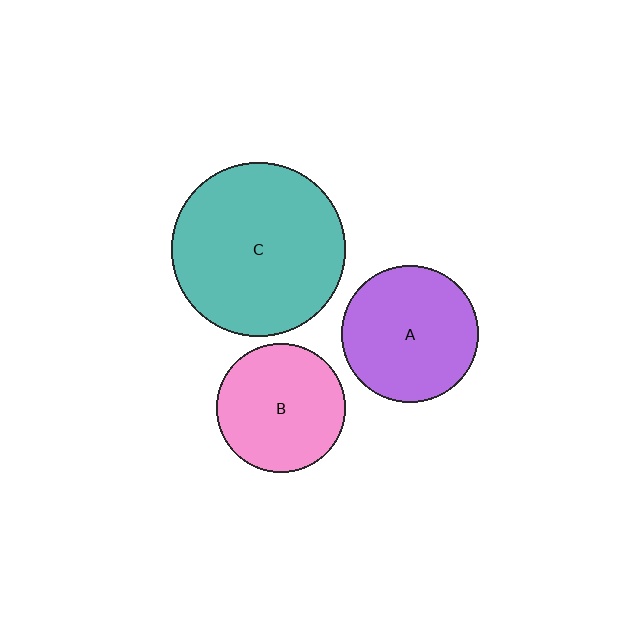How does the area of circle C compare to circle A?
Approximately 1.6 times.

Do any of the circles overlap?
No, none of the circles overlap.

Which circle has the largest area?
Circle C (teal).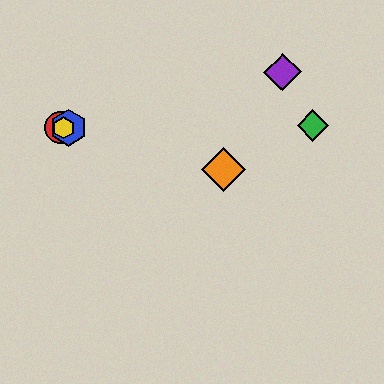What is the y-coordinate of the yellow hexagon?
The yellow hexagon is at y≈127.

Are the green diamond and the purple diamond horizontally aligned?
No, the green diamond is at y≈126 and the purple diamond is at y≈72.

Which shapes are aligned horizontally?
The red circle, the blue hexagon, the green diamond, the yellow hexagon are aligned horizontally.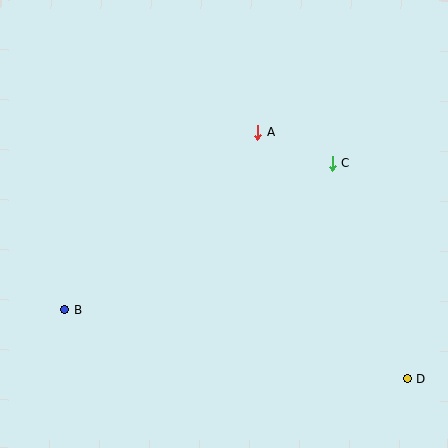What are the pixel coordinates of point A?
Point A is at (258, 132).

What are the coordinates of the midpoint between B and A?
The midpoint between B and A is at (161, 221).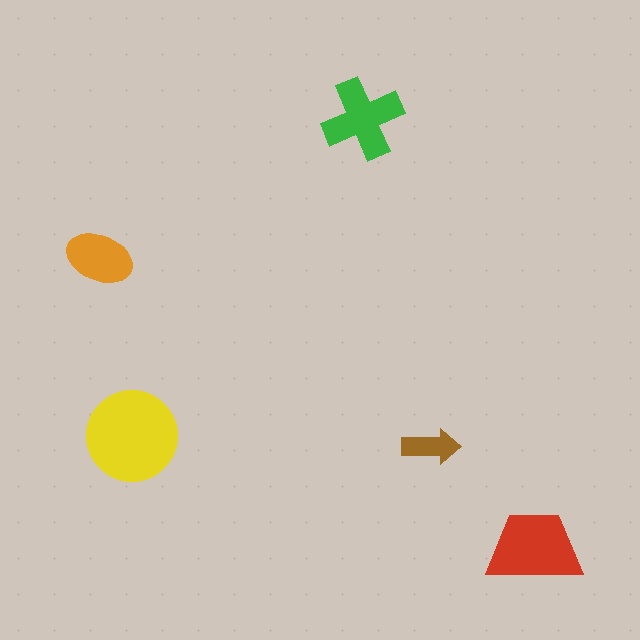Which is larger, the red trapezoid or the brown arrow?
The red trapezoid.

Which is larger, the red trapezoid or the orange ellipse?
The red trapezoid.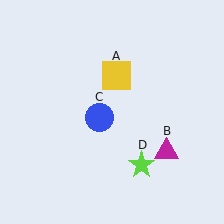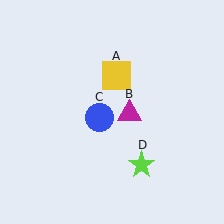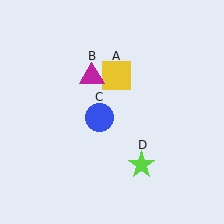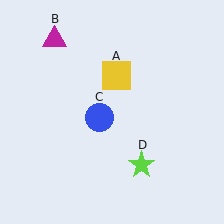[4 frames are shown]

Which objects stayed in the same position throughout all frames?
Yellow square (object A) and blue circle (object C) and lime star (object D) remained stationary.